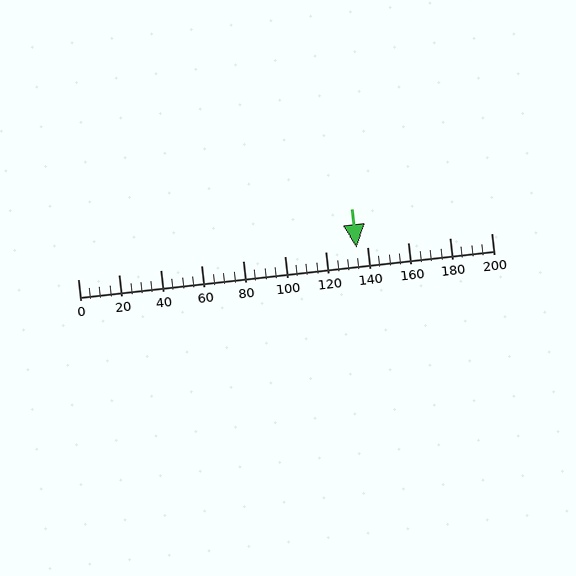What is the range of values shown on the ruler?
The ruler shows values from 0 to 200.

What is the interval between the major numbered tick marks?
The major tick marks are spaced 20 units apart.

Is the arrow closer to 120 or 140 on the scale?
The arrow is closer to 140.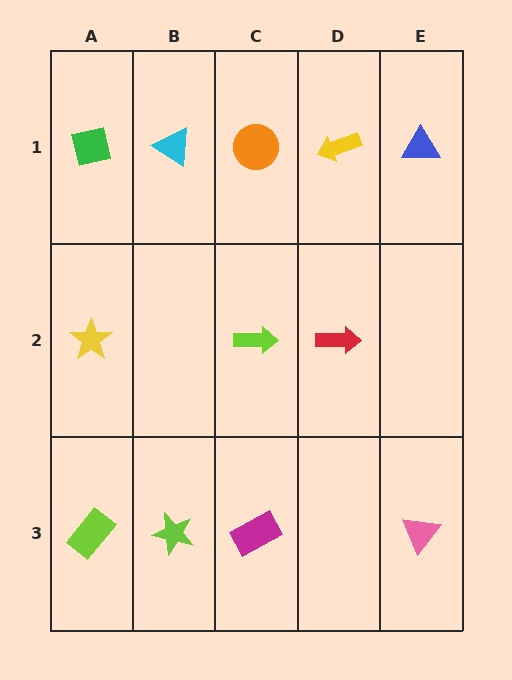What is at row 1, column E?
A blue triangle.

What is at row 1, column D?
A yellow arrow.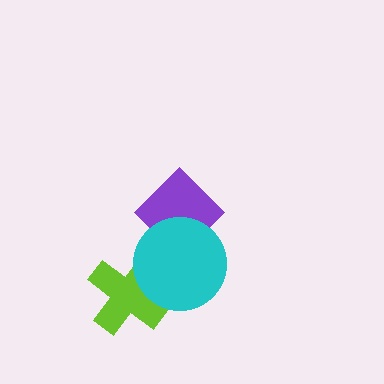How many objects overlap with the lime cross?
1 object overlaps with the lime cross.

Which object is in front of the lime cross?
The cyan circle is in front of the lime cross.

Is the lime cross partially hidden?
Yes, it is partially covered by another shape.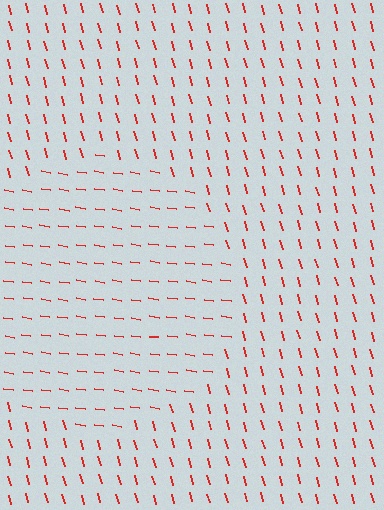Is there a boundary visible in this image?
Yes, there is a texture boundary formed by a change in line orientation.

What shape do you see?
I see a circle.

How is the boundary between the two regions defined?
The boundary is defined purely by a change in line orientation (approximately 66 degrees difference). All lines are the same color and thickness.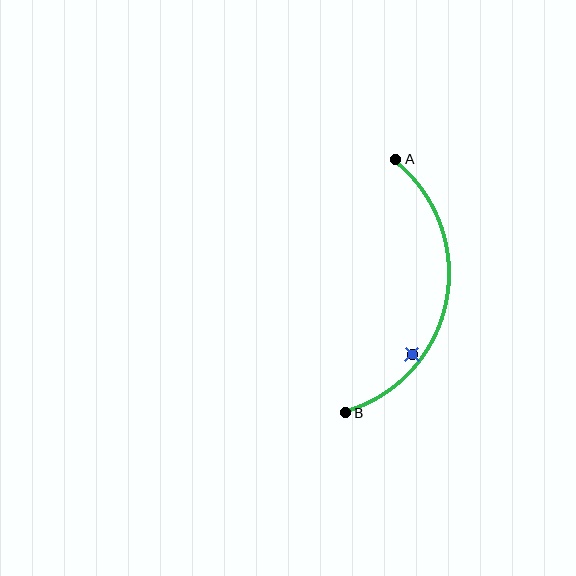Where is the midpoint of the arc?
The arc midpoint is the point on the curve farthest from the straight line joining A and B. It sits to the right of that line.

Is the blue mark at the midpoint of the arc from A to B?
No — the blue mark does not lie on the arc at all. It sits slightly inside the curve.